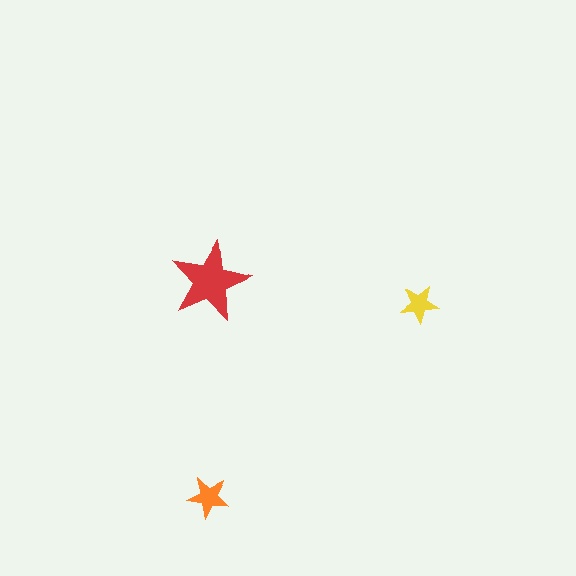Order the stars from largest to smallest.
the red one, the orange one, the yellow one.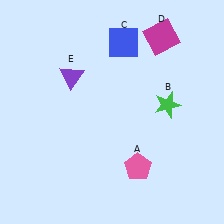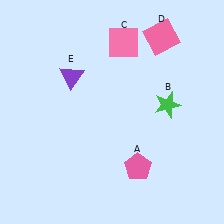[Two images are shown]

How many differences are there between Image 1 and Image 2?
There are 2 differences between the two images.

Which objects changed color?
C changed from blue to pink. D changed from magenta to pink.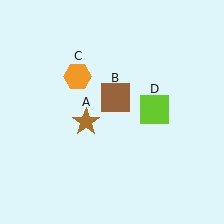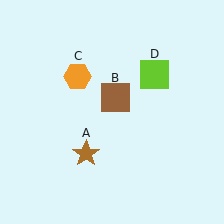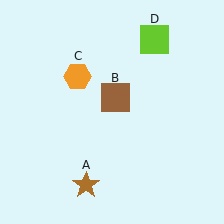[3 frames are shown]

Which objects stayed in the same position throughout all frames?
Brown square (object B) and orange hexagon (object C) remained stationary.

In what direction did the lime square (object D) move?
The lime square (object D) moved up.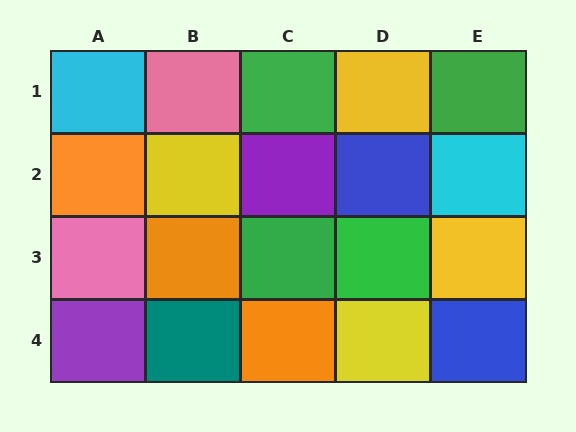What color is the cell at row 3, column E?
Yellow.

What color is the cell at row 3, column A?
Pink.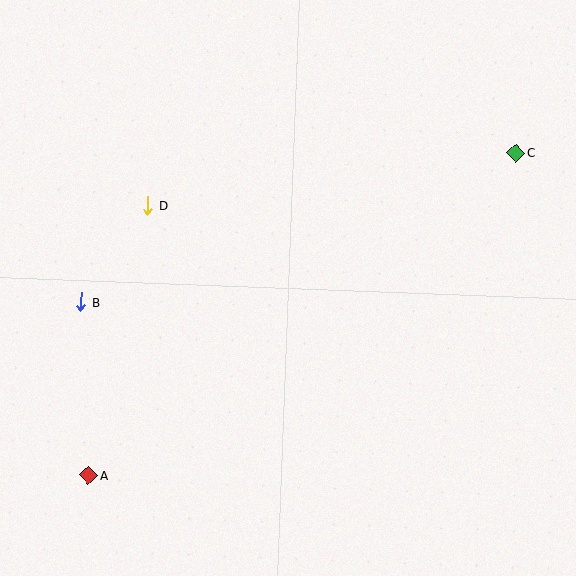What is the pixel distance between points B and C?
The distance between B and C is 460 pixels.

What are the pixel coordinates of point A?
Point A is at (88, 475).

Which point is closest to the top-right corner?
Point C is closest to the top-right corner.